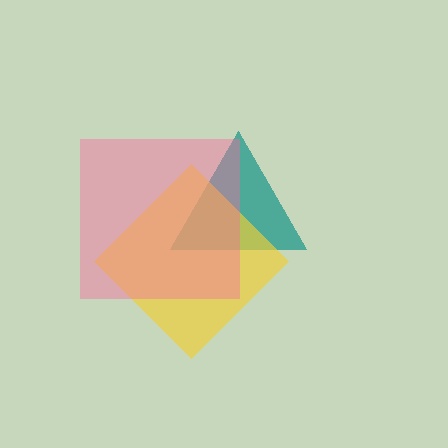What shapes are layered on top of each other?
The layered shapes are: a teal triangle, a yellow diamond, a pink square.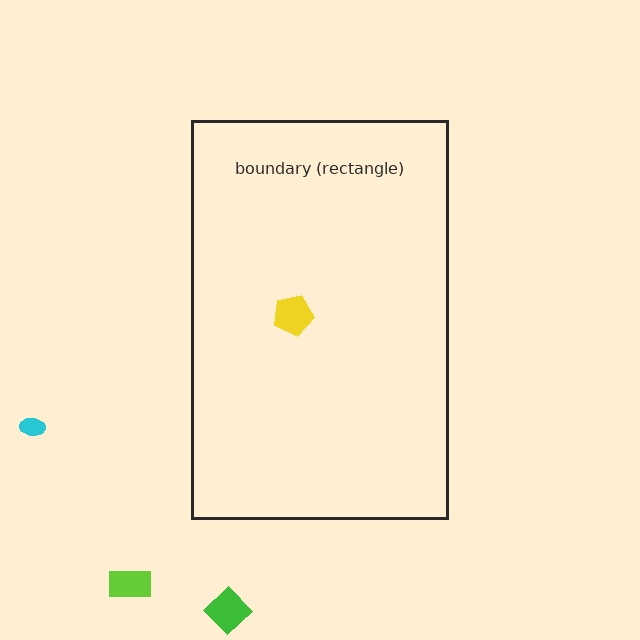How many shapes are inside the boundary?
1 inside, 3 outside.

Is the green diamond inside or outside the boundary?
Outside.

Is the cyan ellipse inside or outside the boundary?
Outside.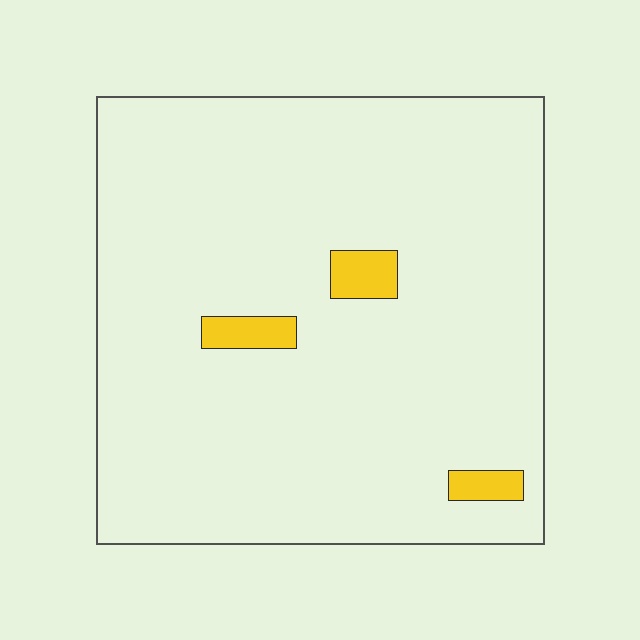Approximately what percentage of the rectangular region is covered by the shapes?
Approximately 5%.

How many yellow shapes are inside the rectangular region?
3.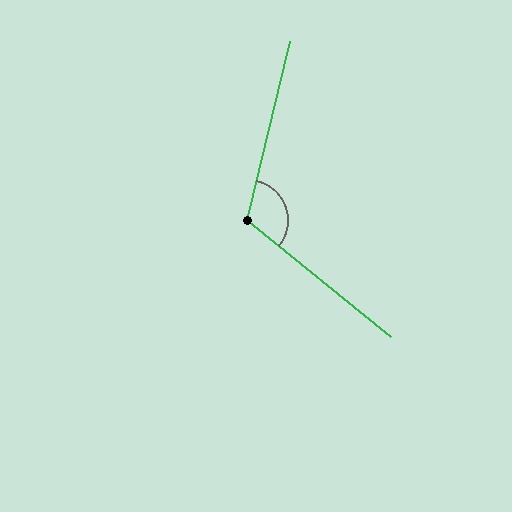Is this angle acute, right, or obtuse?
It is obtuse.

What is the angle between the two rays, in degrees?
Approximately 116 degrees.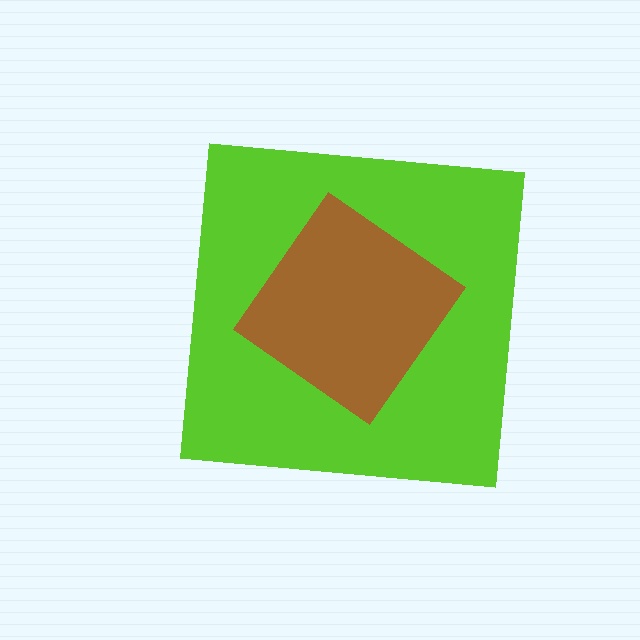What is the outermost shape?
The lime square.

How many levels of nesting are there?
2.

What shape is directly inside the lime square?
The brown diamond.